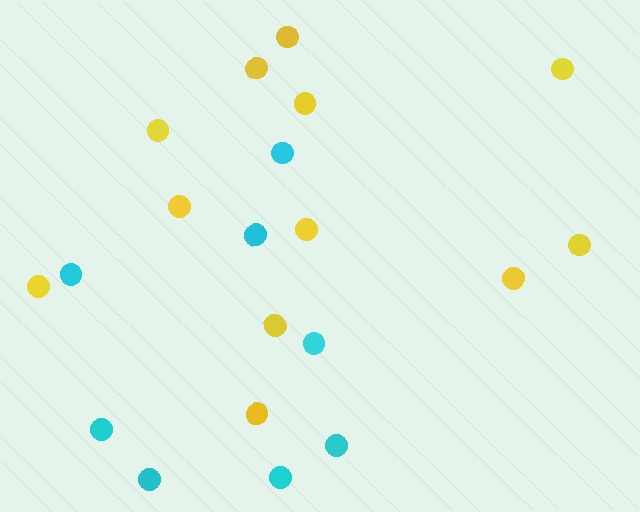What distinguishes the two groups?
There are 2 groups: one group of yellow circles (12) and one group of cyan circles (8).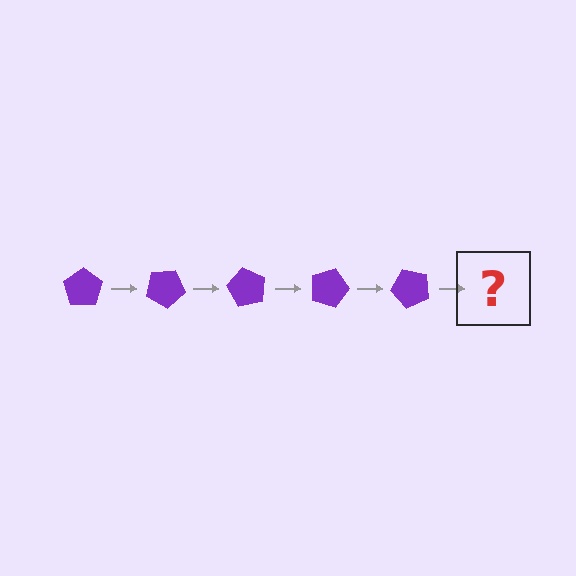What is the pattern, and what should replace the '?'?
The pattern is that the pentagon rotates 30 degrees each step. The '?' should be a purple pentagon rotated 150 degrees.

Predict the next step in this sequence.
The next step is a purple pentagon rotated 150 degrees.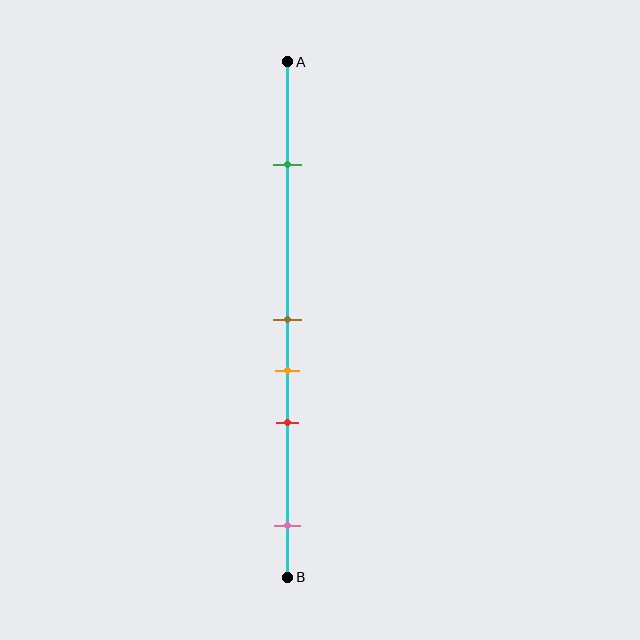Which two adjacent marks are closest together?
The brown and orange marks are the closest adjacent pair.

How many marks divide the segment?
There are 5 marks dividing the segment.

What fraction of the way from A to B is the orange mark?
The orange mark is approximately 60% (0.6) of the way from A to B.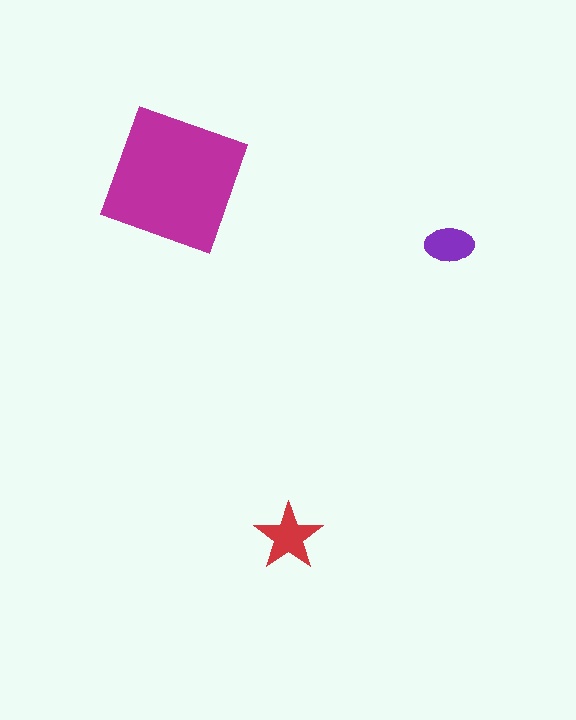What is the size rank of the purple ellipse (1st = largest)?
3rd.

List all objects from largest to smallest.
The magenta square, the red star, the purple ellipse.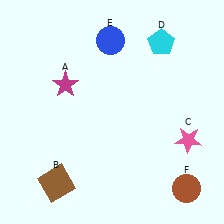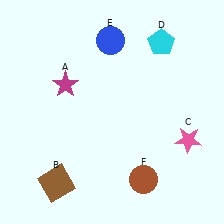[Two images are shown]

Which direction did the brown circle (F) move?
The brown circle (F) moved left.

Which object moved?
The brown circle (F) moved left.